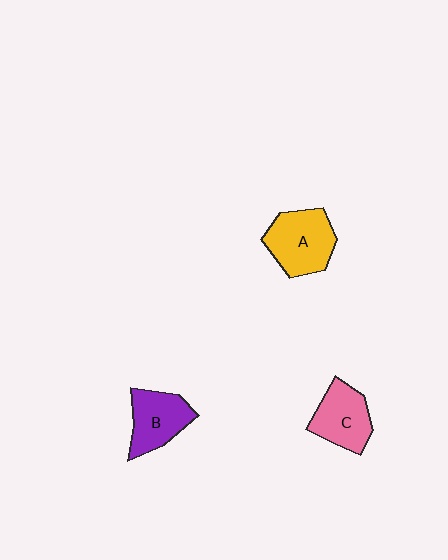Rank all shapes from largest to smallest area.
From largest to smallest: A (yellow), B (purple), C (pink).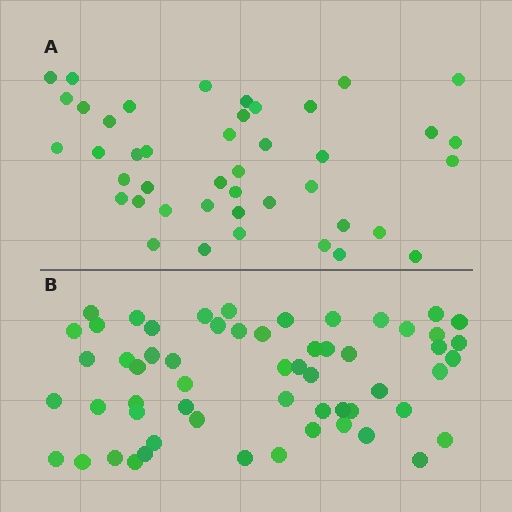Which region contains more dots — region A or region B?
Region B (the bottom region) has more dots.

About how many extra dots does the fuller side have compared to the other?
Region B has approximately 15 more dots than region A.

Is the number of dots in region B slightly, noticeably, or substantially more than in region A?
Region B has noticeably more, but not dramatically so. The ratio is roughly 1.3 to 1.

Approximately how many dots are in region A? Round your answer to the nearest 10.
About 40 dots. (The exact count is 43, which rounds to 40.)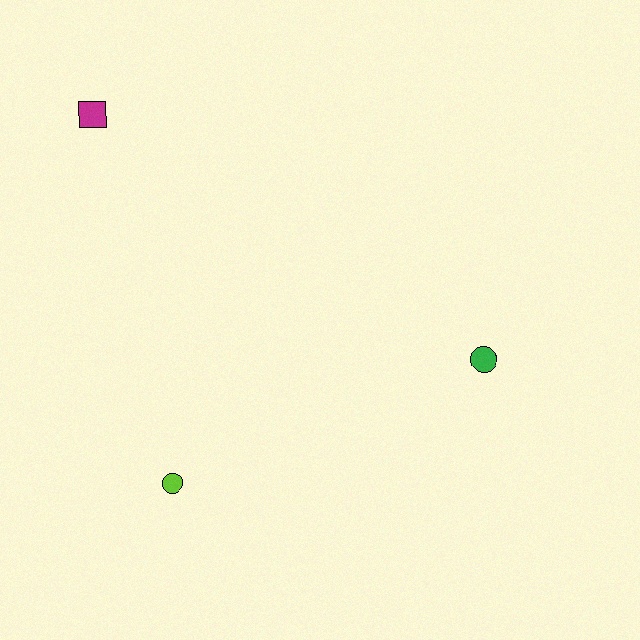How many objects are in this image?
There are 3 objects.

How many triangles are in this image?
There are no triangles.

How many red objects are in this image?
There are no red objects.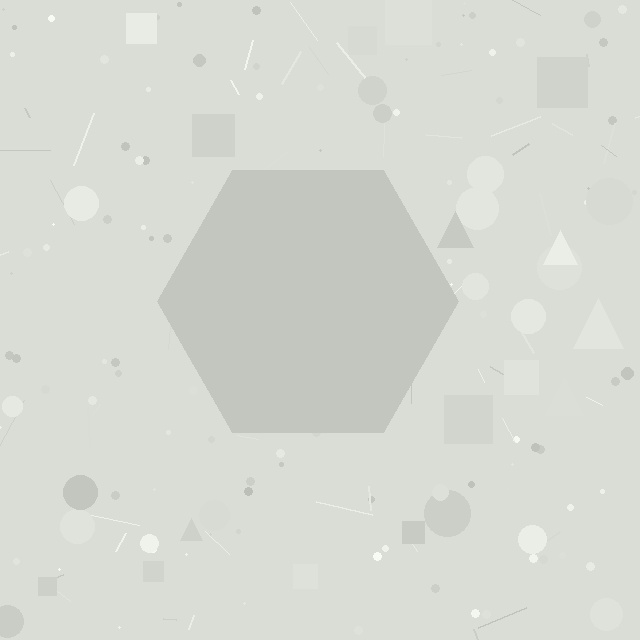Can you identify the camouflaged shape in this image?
The camouflaged shape is a hexagon.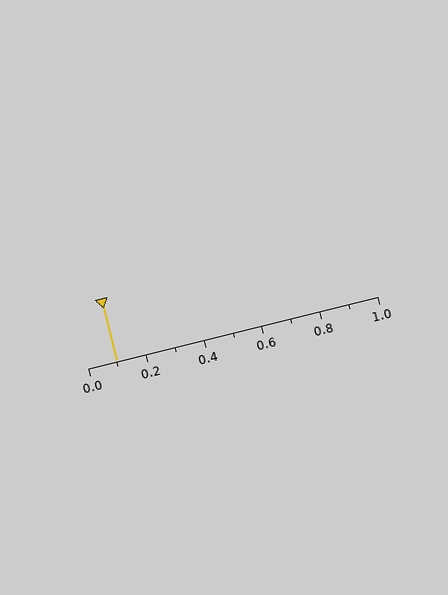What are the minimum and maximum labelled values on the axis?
The axis runs from 0.0 to 1.0.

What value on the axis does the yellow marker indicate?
The marker indicates approximately 0.1.